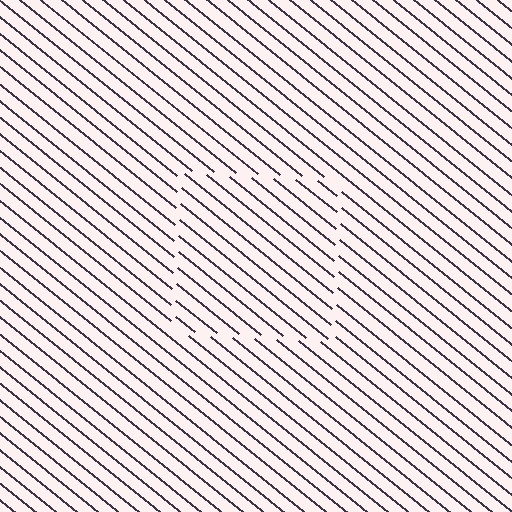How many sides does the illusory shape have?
4 sides — the line-ends trace a square.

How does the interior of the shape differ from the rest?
The interior of the shape contains the same grating, shifted by half a period — the contour is defined by the phase discontinuity where line-ends from the inner and outer gratings abut.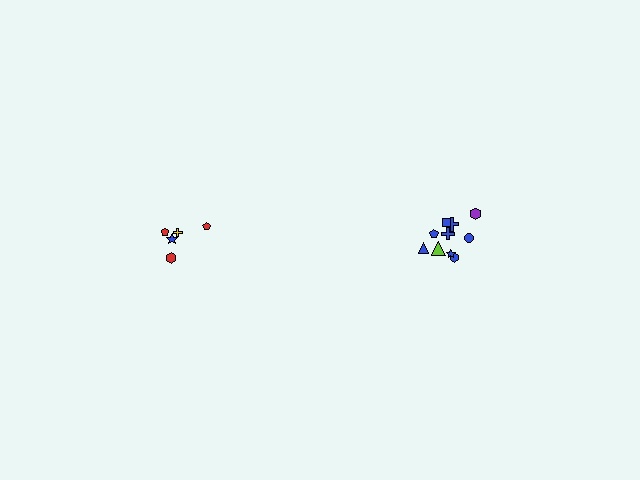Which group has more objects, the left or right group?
The right group.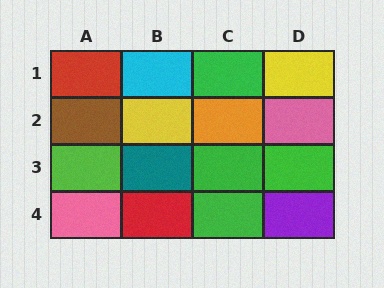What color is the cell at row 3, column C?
Green.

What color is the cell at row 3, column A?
Lime.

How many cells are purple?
1 cell is purple.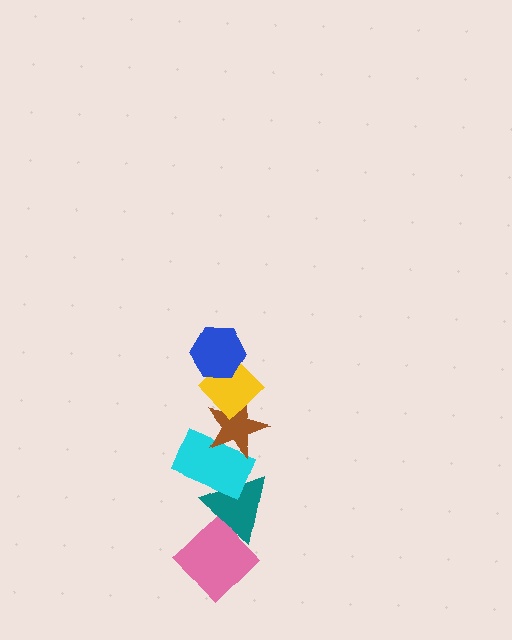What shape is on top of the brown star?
The yellow diamond is on top of the brown star.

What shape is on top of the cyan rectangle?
The brown star is on top of the cyan rectangle.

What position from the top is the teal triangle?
The teal triangle is 5th from the top.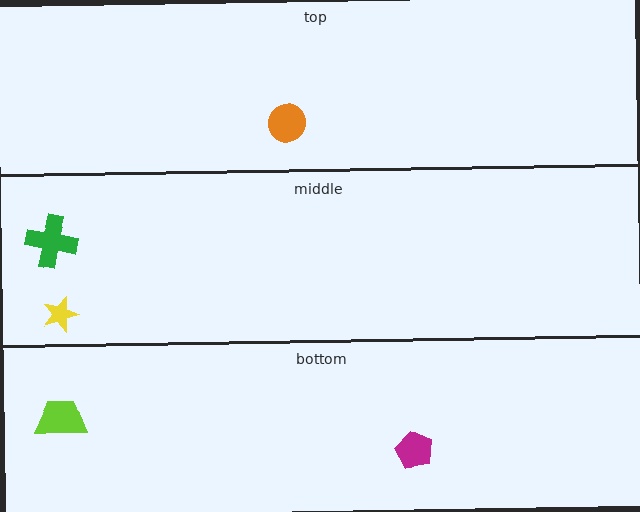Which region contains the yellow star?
The middle region.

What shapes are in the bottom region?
The magenta pentagon, the lime trapezoid.